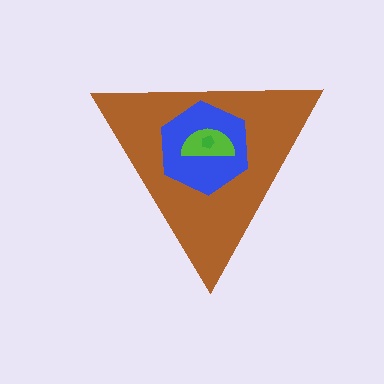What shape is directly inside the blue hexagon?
The lime semicircle.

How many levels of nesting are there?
4.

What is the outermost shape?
The brown triangle.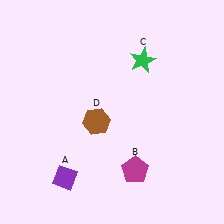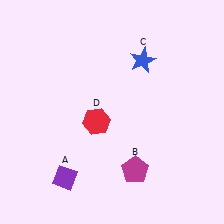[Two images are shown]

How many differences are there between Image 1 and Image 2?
There are 2 differences between the two images.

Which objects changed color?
C changed from green to blue. D changed from brown to red.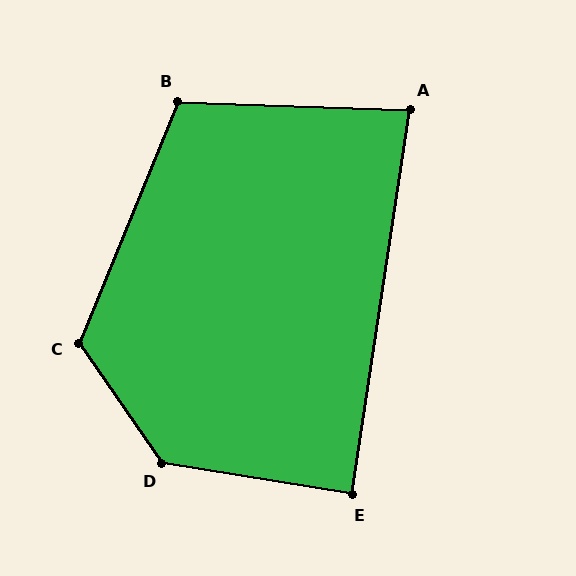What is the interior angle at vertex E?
Approximately 89 degrees (approximately right).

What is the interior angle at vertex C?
Approximately 123 degrees (obtuse).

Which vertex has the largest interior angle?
D, at approximately 134 degrees.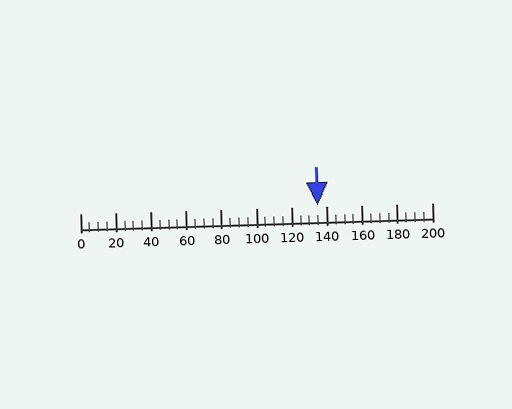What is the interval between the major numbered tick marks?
The major tick marks are spaced 20 units apart.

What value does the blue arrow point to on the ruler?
The blue arrow points to approximately 135.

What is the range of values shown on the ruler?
The ruler shows values from 0 to 200.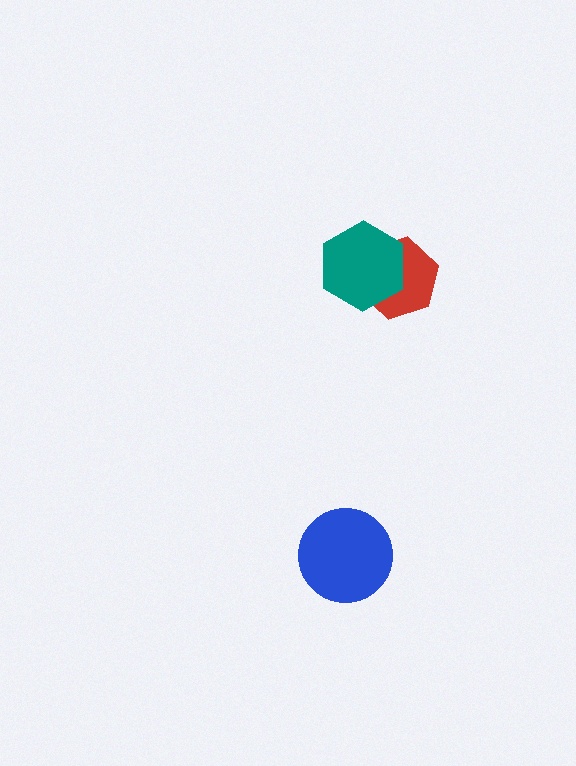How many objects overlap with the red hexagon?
1 object overlaps with the red hexagon.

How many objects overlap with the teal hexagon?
1 object overlaps with the teal hexagon.